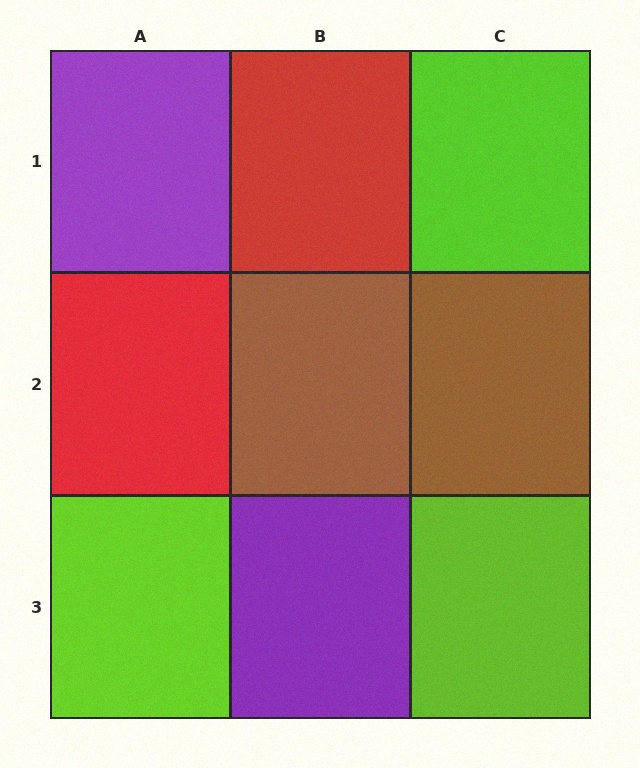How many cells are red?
2 cells are red.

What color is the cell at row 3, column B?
Purple.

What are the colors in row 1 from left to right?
Purple, red, lime.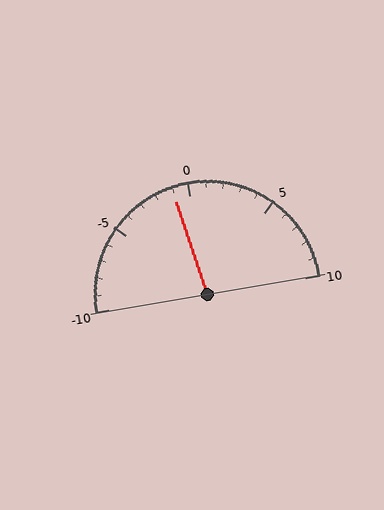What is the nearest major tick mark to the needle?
The nearest major tick mark is 0.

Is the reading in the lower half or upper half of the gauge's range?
The reading is in the lower half of the range (-10 to 10).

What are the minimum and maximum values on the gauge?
The gauge ranges from -10 to 10.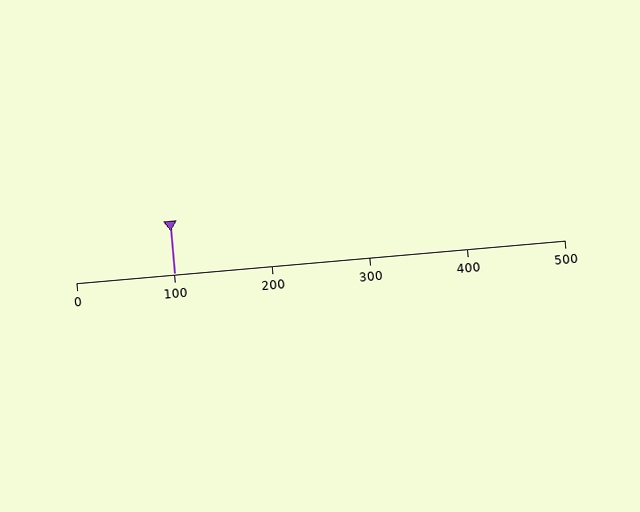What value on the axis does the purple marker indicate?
The marker indicates approximately 100.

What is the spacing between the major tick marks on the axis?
The major ticks are spaced 100 apart.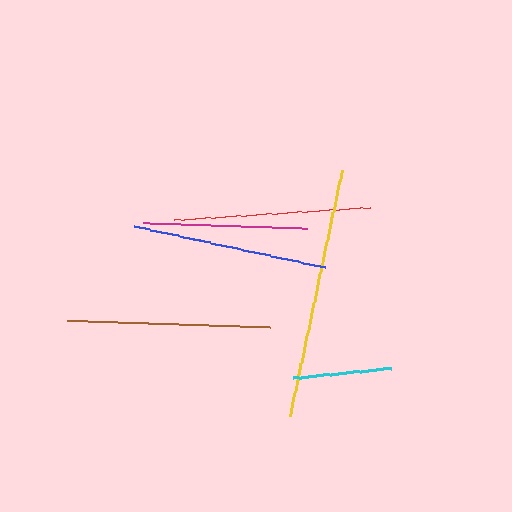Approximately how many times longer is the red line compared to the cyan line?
The red line is approximately 2.0 times the length of the cyan line.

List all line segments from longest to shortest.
From longest to shortest: yellow, brown, red, blue, magenta, cyan.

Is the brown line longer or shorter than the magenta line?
The brown line is longer than the magenta line.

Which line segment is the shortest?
The cyan line is the shortest at approximately 99 pixels.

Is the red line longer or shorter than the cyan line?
The red line is longer than the cyan line.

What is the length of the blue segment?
The blue segment is approximately 194 pixels long.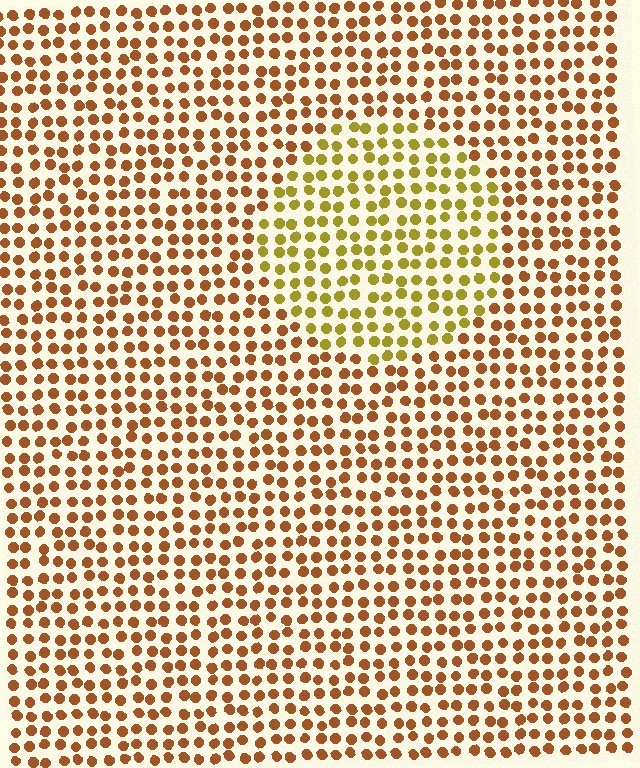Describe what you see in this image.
The image is filled with small brown elements in a uniform arrangement. A circle-shaped region is visible where the elements are tinted to a slightly different hue, forming a subtle color boundary.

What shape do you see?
I see a circle.